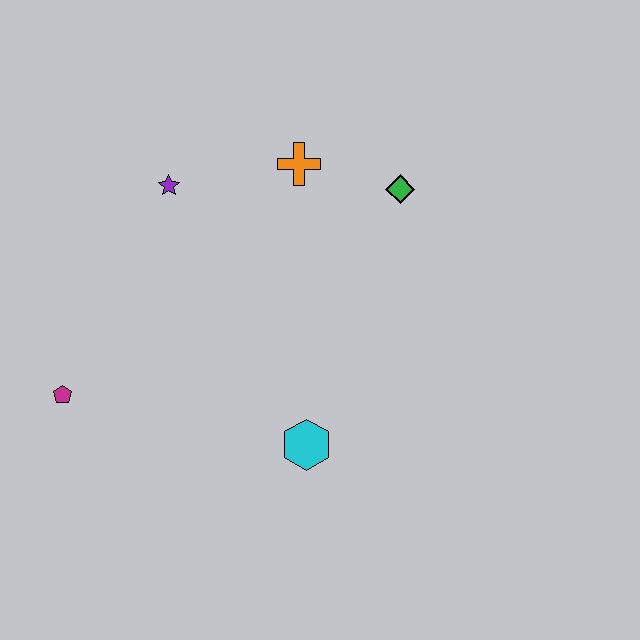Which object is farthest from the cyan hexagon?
The purple star is farthest from the cyan hexagon.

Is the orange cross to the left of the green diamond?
Yes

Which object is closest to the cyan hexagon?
The magenta pentagon is closest to the cyan hexagon.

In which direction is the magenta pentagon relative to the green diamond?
The magenta pentagon is to the left of the green diamond.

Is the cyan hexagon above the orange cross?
No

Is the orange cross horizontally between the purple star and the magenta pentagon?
No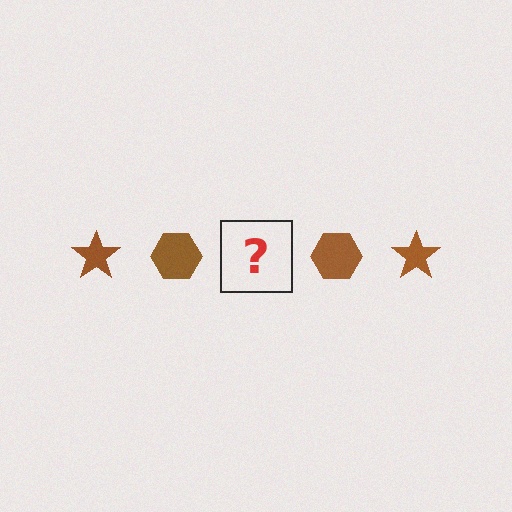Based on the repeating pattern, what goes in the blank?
The blank should be a brown star.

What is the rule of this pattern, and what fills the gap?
The rule is that the pattern cycles through star, hexagon shapes in brown. The gap should be filled with a brown star.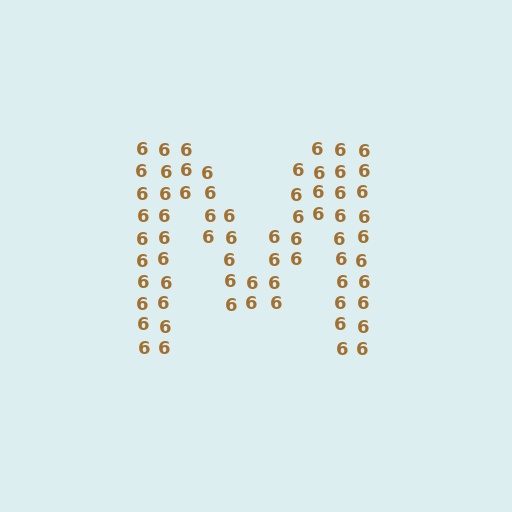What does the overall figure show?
The overall figure shows the letter M.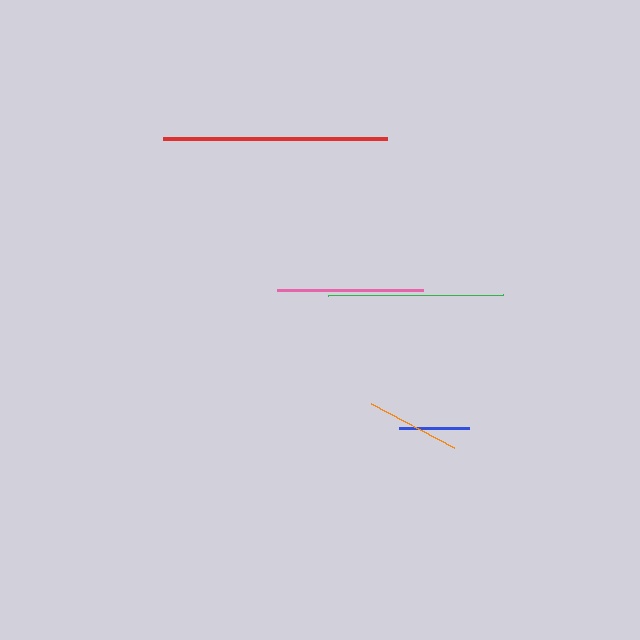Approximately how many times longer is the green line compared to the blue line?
The green line is approximately 2.5 times the length of the blue line.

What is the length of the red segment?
The red segment is approximately 225 pixels long.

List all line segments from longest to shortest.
From longest to shortest: red, green, pink, orange, blue.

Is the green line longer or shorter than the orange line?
The green line is longer than the orange line.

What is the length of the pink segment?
The pink segment is approximately 146 pixels long.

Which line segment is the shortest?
The blue line is the shortest at approximately 69 pixels.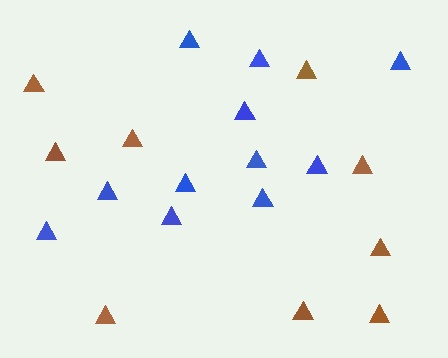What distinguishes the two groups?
There are 2 groups: one group of blue triangles (11) and one group of brown triangles (9).